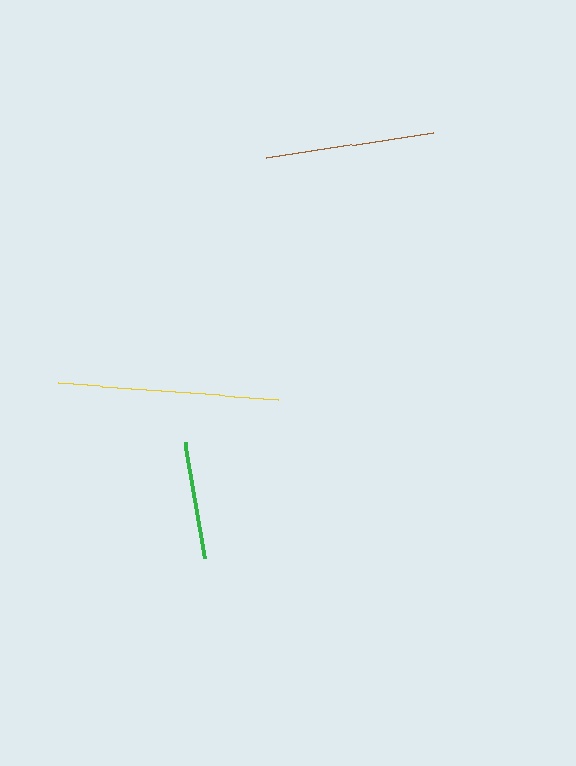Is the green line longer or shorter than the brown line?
The brown line is longer than the green line.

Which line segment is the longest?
The yellow line is the longest at approximately 221 pixels.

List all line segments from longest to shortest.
From longest to shortest: yellow, brown, green.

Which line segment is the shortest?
The green line is the shortest at approximately 118 pixels.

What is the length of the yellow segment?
The yellow segment is approximately 221 pixels long.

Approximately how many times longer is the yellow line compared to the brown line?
The yellow line is approximately 1.3 times the length of the brown line.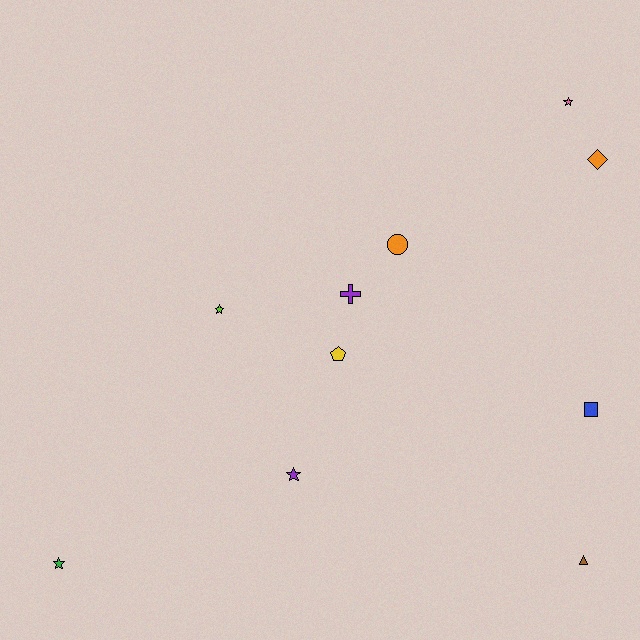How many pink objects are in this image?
There is 1 pink object.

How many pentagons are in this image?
There is 1 pentagon.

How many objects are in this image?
There are 10 objects.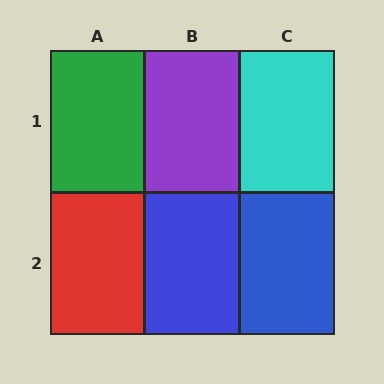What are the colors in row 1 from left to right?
Green, purple, cyan.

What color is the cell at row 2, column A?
Red.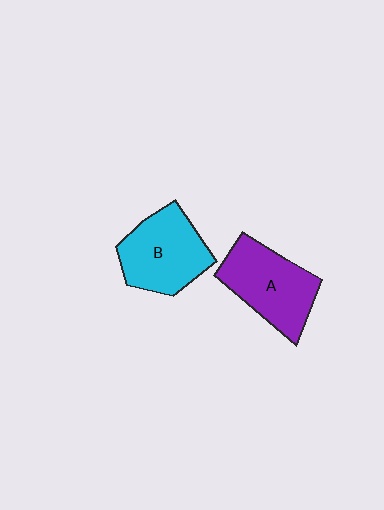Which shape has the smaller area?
Shape B (cyan).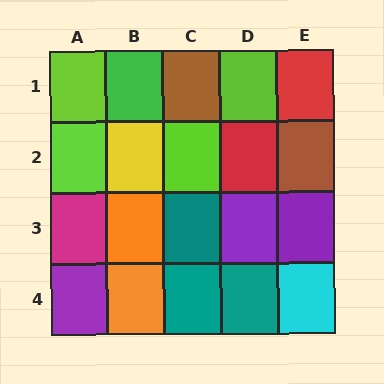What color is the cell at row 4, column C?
Teal.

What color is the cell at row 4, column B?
Orange.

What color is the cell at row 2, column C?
Lime.